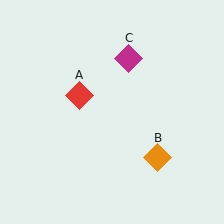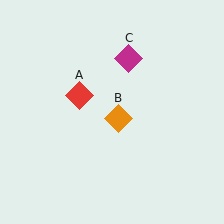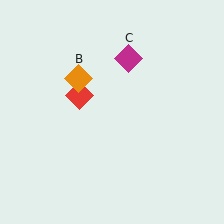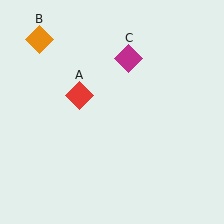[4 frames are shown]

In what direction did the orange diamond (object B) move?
The orange diamond (object B) moved up and to the left.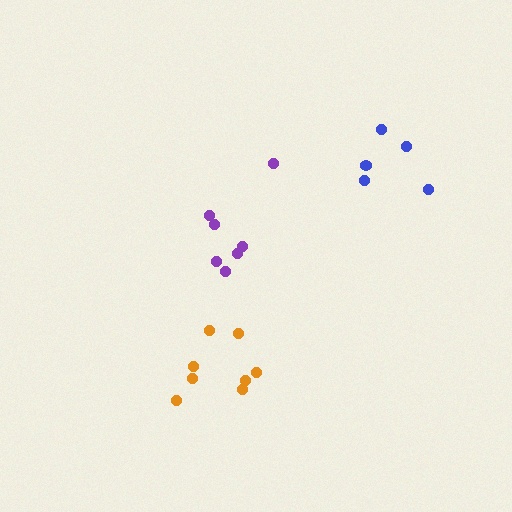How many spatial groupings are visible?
There are 3 spatial groupings.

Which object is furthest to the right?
The blue cluster is rightmost.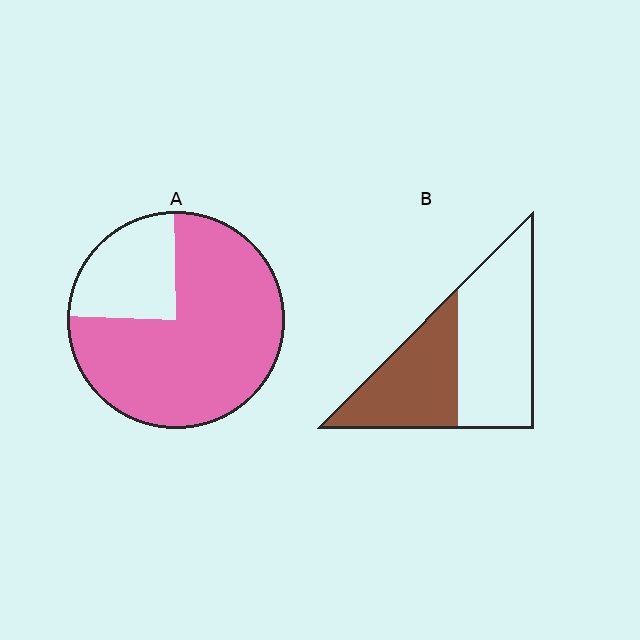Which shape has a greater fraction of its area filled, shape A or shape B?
Shape A.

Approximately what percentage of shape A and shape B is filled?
A is approximately 75% and B is approximately 40%.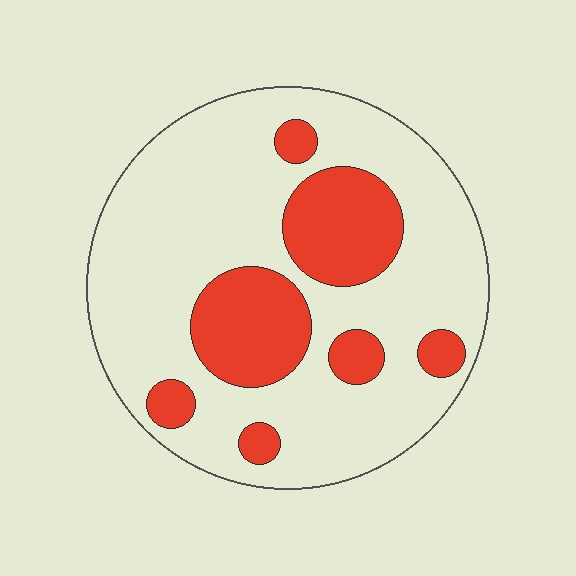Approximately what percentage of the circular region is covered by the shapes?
Approximately 25%.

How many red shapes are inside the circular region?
7.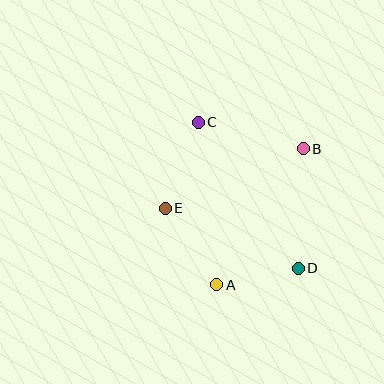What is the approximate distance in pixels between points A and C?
The distance between A and C is approximately 164 pixels.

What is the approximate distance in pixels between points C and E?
The distance between C and E is approximately 92 pixels.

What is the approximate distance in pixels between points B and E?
The distance between B and E is approximately 150 pixels.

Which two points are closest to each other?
Points A and D are closest to each other.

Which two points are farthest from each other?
Points C and D are farthest from each other.